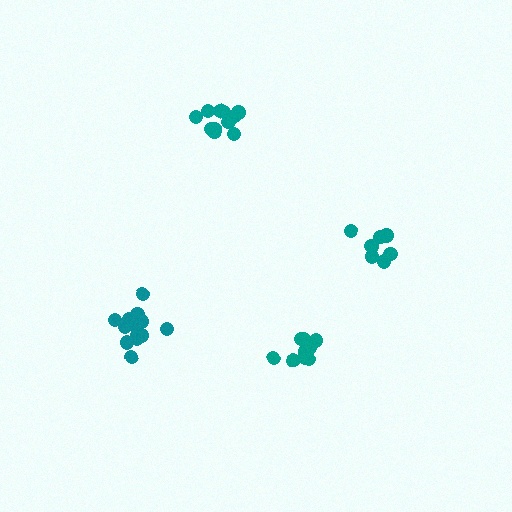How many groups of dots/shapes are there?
There are 4 groups.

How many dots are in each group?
Group 1: 8 dots, Group 2: 13 dots, Group 3: 14 dots, Group 4: 10 dots (45 total).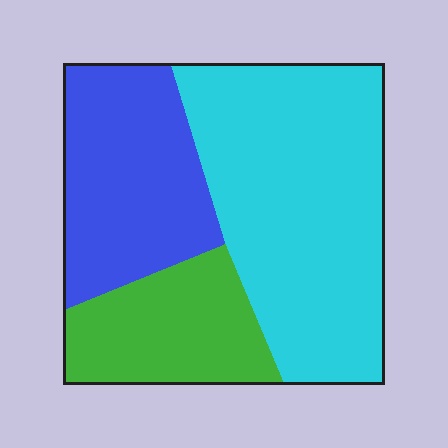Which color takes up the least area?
Green, at roughly 20%.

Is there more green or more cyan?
Cyan.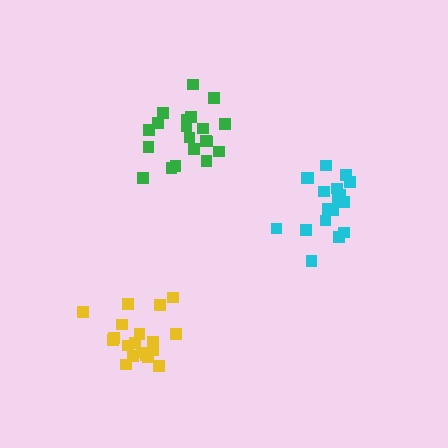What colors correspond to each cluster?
The clusters are colored: green, cyan, yellow.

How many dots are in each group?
Group 1: 20 dots, Group 2: 18 dots, Group 3: 19 dots (57 total).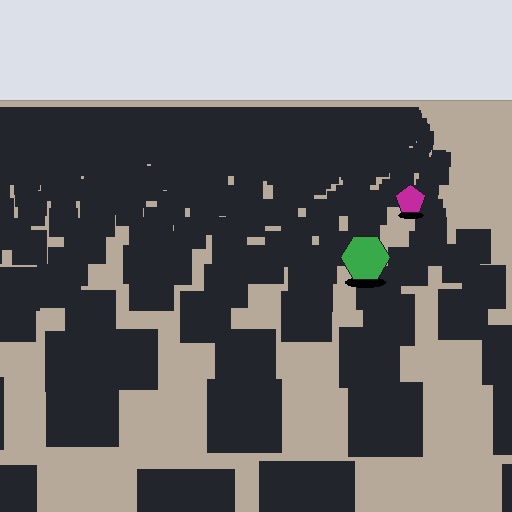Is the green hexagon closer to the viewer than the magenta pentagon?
Yes. The green hexagon is closer — you can tell from the texture gradient: the ground texture is coarser near it.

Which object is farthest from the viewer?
The magenta pentagon is farthest from the viewer. It appears smaller and the ground texture around it is denser.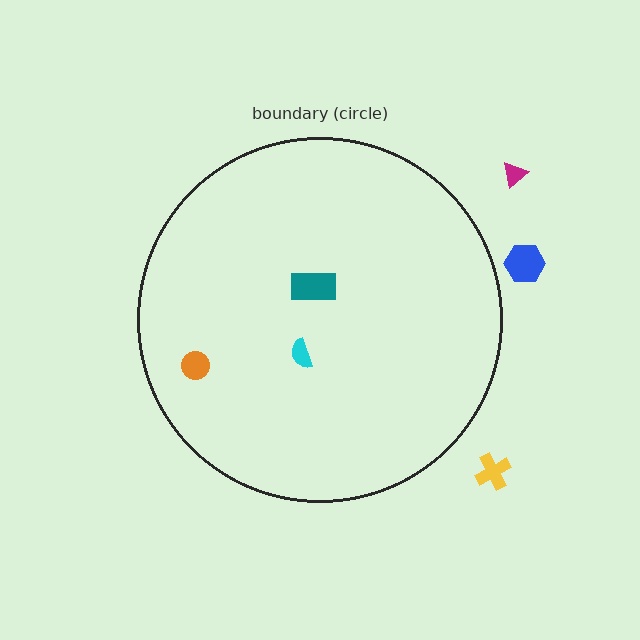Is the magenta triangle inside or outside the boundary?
Outside.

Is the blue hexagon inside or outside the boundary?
Outside.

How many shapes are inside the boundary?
3 inside, 3 outside.